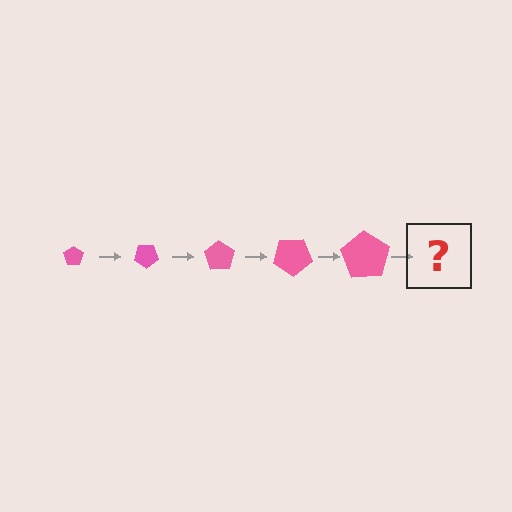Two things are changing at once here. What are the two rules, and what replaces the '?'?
The two rules are that the pentagon grows larger each step and it rotates 35 degrees each step. The '?' should be a pentagon, larger than the previous one and rotated 175 degrees from the start.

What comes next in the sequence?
The next element should be a pentagon, larger than the previous one and rotated 175 degrees from the start.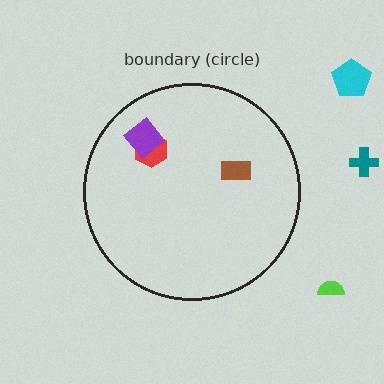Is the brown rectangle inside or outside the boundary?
Inside.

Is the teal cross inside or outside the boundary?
Outside.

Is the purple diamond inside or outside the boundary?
Inside.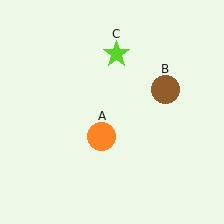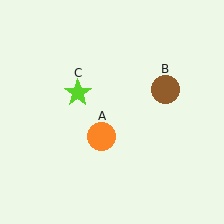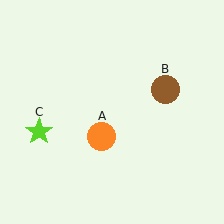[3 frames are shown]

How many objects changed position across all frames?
1 object changed position: lime star (object C).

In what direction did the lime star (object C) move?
The lime star (object C) moved down and to the left.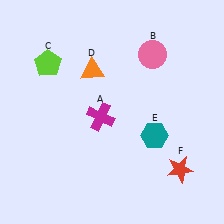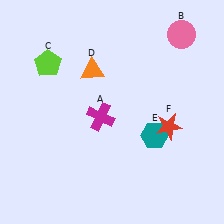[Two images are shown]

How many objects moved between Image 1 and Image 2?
2 objects moved between the two images.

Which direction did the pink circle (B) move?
The pink circle (B) moved right.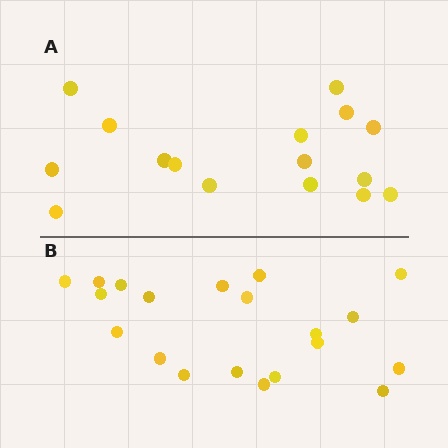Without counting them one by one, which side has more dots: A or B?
Region B (the bottom region) has more dots.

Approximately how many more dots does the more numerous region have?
Region B has about 4 more dots than region A.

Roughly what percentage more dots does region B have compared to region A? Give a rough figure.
About 25% more.